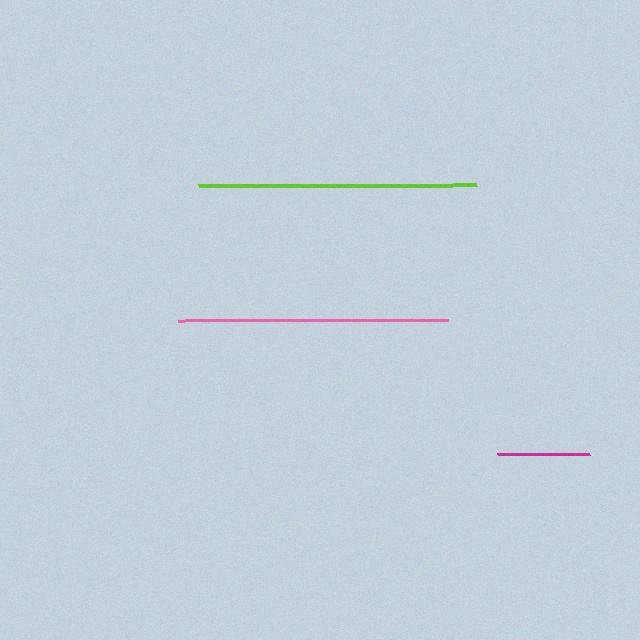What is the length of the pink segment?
The pink segment is approximately 270 pixels long.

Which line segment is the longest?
The lime line is the longest at approximately 278 pixels.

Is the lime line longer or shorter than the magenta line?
The lime line is longer than the magenta line.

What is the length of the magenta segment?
The magenta segment is approximately 93 pixels long.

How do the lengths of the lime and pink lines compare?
The lime and pink lines are approximately the same length.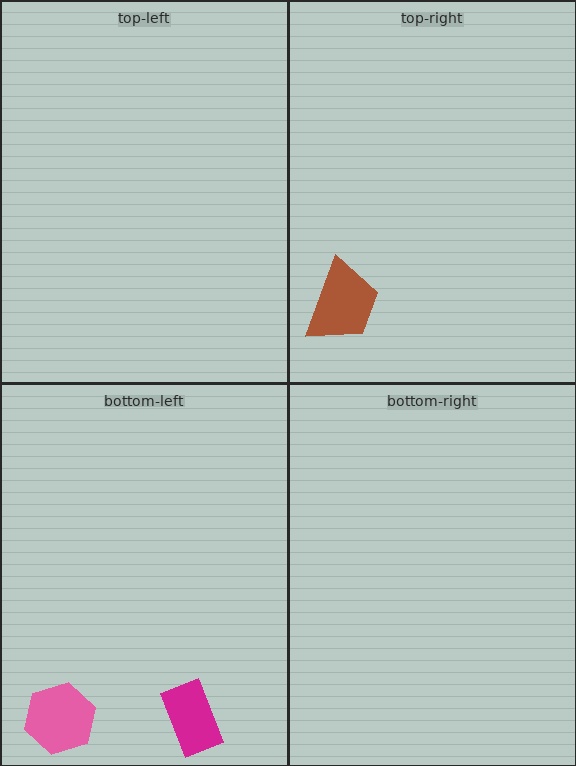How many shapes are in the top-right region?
1.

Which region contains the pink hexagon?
The bottom-left region.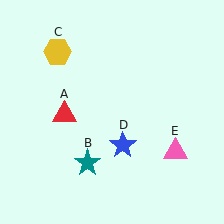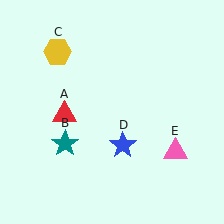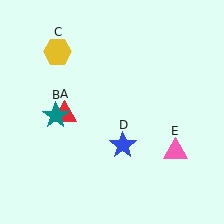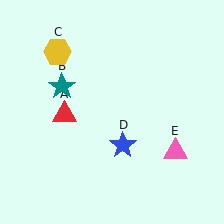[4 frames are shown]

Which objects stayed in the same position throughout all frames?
Red triangle (object A) and yellow hexagon (object C) and blue star (object D) and pink triangle (object E) remained stationary.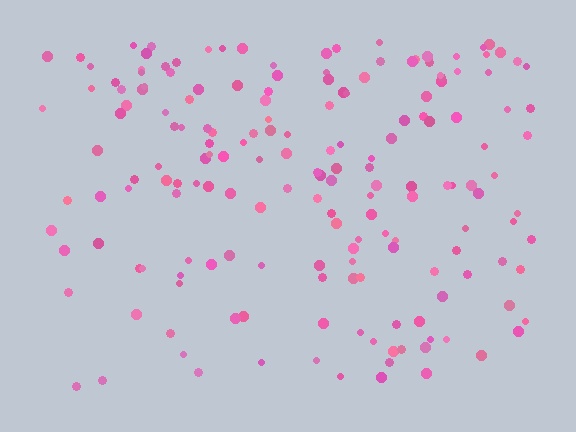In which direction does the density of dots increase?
From bottom to top, with the top side densest.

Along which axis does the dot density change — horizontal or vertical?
Vertical.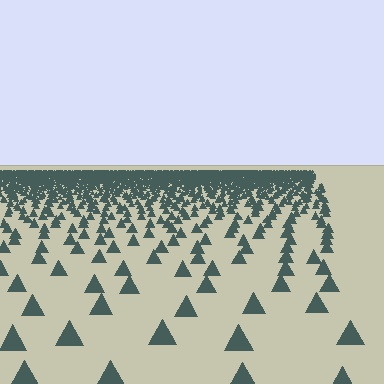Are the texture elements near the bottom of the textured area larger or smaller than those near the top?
Larger. Near the bottom, elements are closer to the viewer and appear at a bigger on-screen size.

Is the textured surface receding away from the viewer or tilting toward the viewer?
The surface is receding away from the viewer. Texture elements get smaller and denser toward the top.